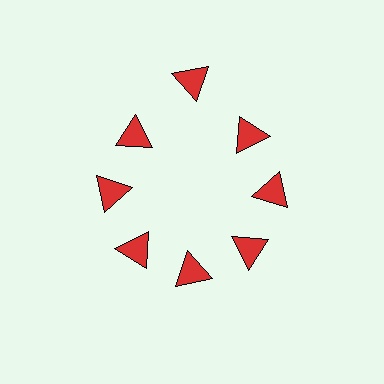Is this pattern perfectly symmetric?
No. The 8 red triangles are arranged in a ring, but one element near the 12 o'clock position is pushed outward from the center, breaking the 8-fold rotational symmetry.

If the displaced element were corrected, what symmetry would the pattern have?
It would have 8-fold rotational symmetry — the pattern would map onto itself every 45 degrees.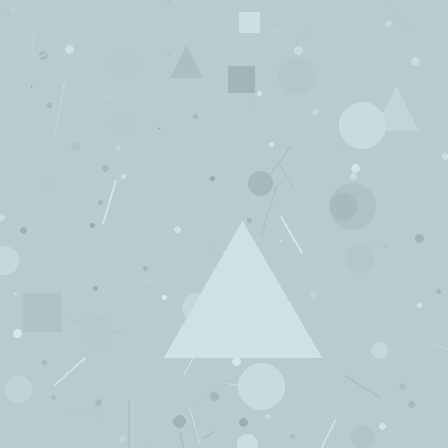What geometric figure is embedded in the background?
A triangle is embedded in the background.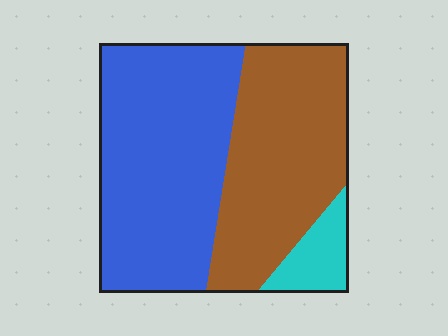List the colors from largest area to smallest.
From largest to smallest: blue, brown, cyan.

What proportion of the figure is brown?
Brown covers roughly 40% of the figure.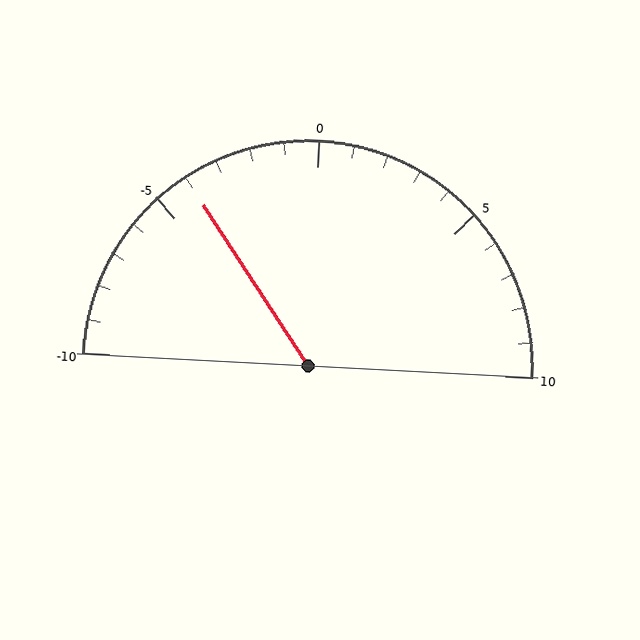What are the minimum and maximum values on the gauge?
The gauge ranges from -10 to 10.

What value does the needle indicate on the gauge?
The needle indicates approximately -4.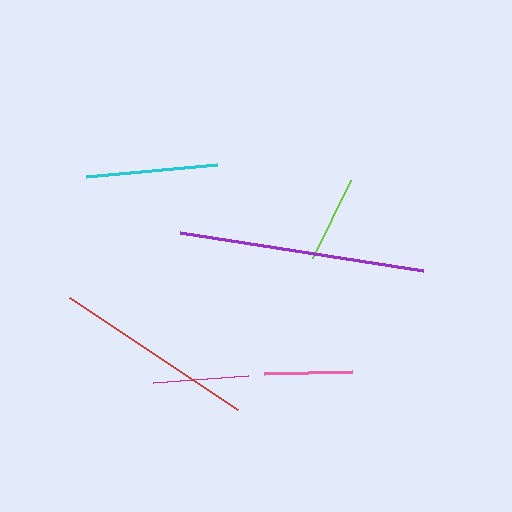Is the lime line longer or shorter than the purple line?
The purple line is longer than the lime line.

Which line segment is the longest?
The purple line is the longest at approximately 246 pixels.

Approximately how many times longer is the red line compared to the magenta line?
The red line is approximately 2.1 times the length of the magenta line.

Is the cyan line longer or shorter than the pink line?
The cyan line is longer than the pink line.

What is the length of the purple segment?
The purple segment is approximately 246 pixels long.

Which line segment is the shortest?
The lime line is the shortest at approximately 87 pixels.